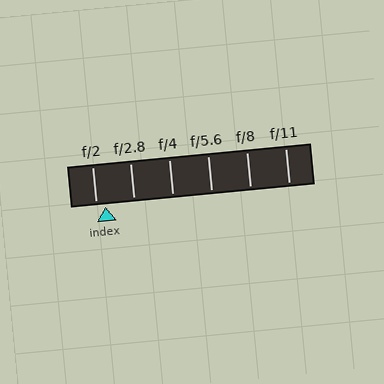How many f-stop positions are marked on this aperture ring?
There are 6 f-stop positions marked.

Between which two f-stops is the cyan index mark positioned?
The index mark is between f/2 and f/2.8.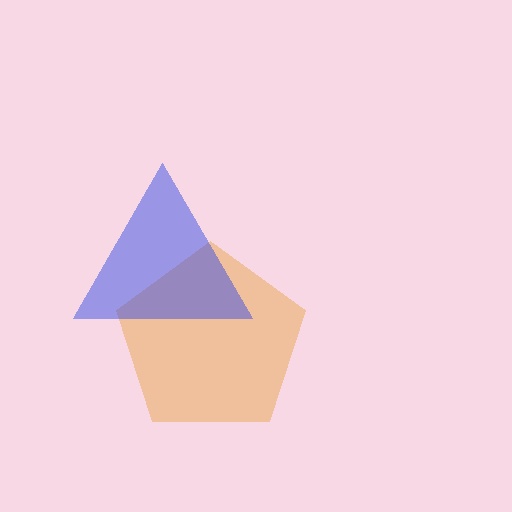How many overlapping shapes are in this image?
There are 2 overlapping shapes in the image.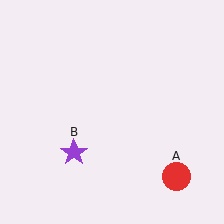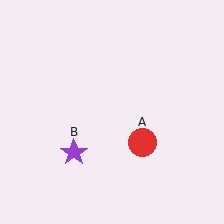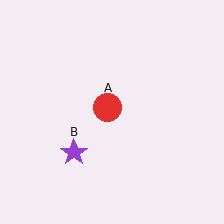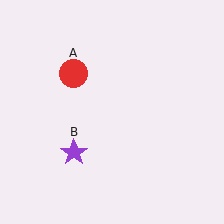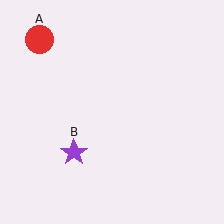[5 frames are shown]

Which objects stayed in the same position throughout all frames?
Purple star (object B) remained stationary.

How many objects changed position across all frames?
1 object changed position: red circle (object A).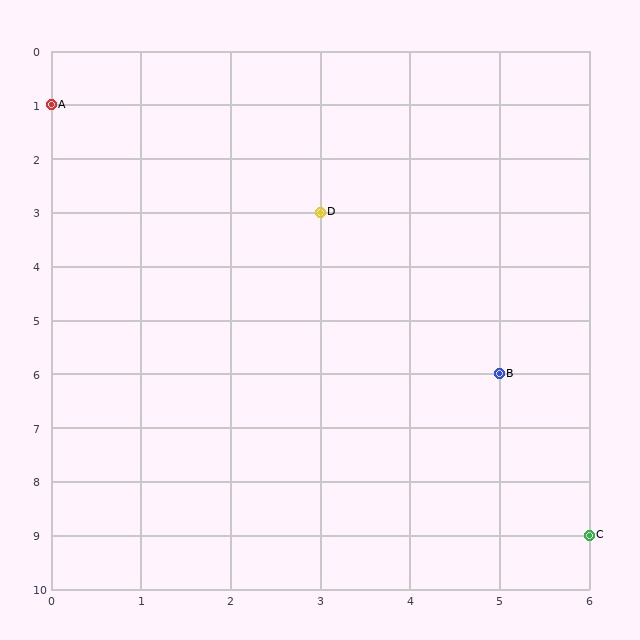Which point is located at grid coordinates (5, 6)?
Point B is at (5, 6).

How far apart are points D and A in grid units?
Points D and A are 3 columns and 2 rows apart (about 3.6 grid units diagonally).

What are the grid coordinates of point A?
Point A is at grid coordinates (0, 1).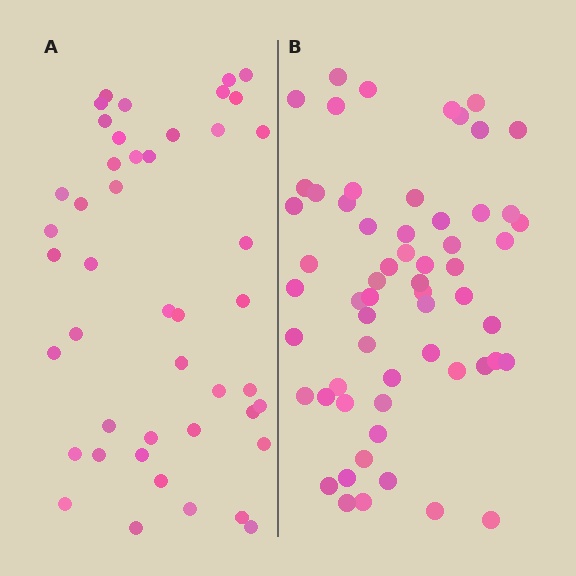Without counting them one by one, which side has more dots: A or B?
Region B (the right region) has more dots.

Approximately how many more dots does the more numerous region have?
Region B has approximately 15 more dots than region A.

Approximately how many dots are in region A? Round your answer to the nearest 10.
About 40 dots. (The exact count is 45, which rounds to 40.)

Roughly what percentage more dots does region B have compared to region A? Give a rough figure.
About 35% more.